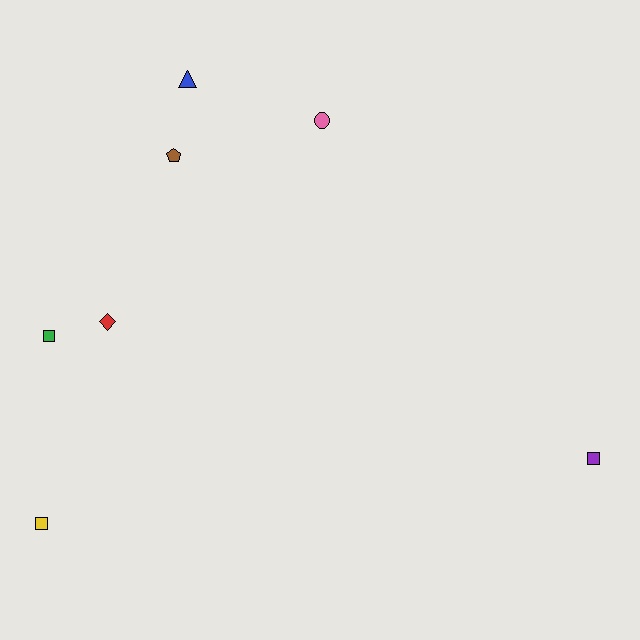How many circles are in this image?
There is 1 circle.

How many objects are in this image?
There are 7 objects.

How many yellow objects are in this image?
There is 1 yellow object.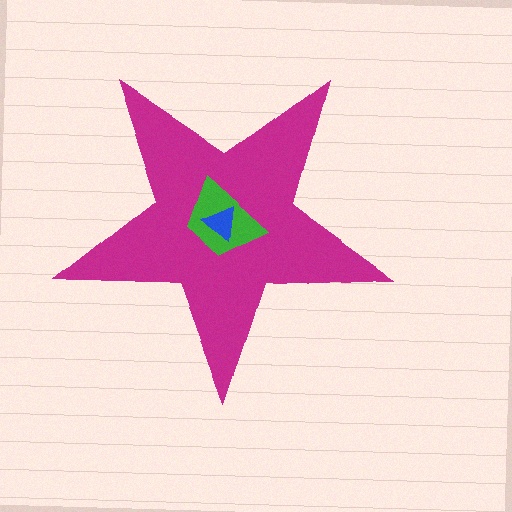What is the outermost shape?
The magenta star.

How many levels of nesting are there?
3.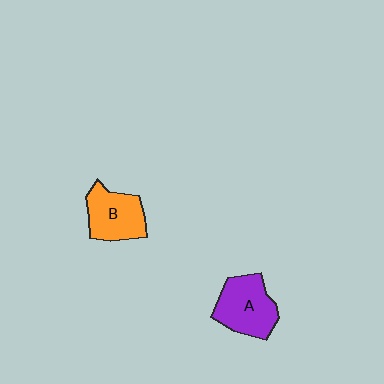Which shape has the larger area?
Shape A (purple).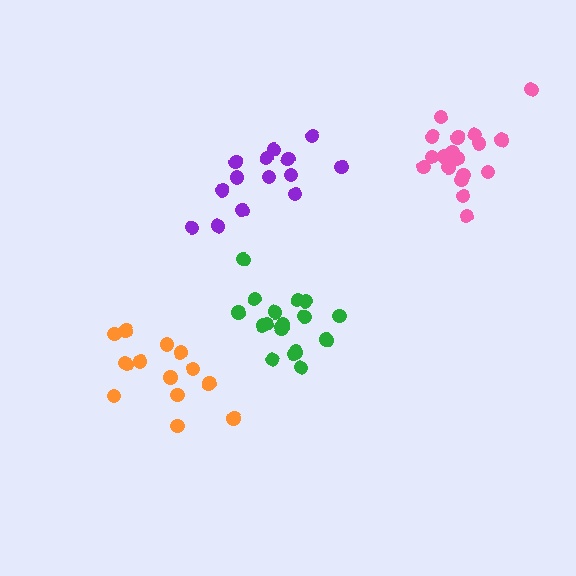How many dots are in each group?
Group 1: 14 dots, Group 2: 18 dots, Group 3: 19 dots, Group 4: 14 dots (65 total).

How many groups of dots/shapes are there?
There are 4 groups.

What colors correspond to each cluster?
The clusters are colored: orange, green, pink, purple.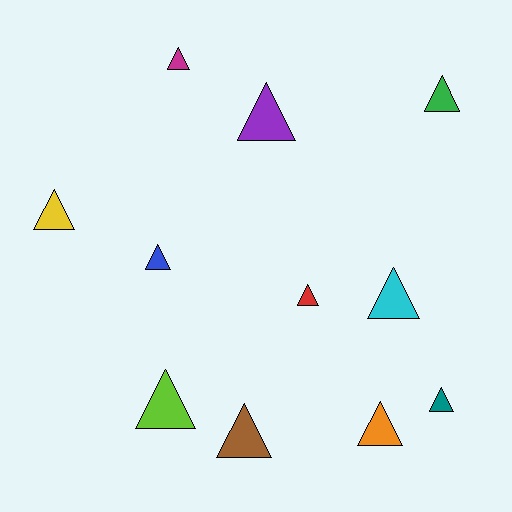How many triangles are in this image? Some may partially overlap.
There are 11 triangles.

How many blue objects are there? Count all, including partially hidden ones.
There is 1 blue object.